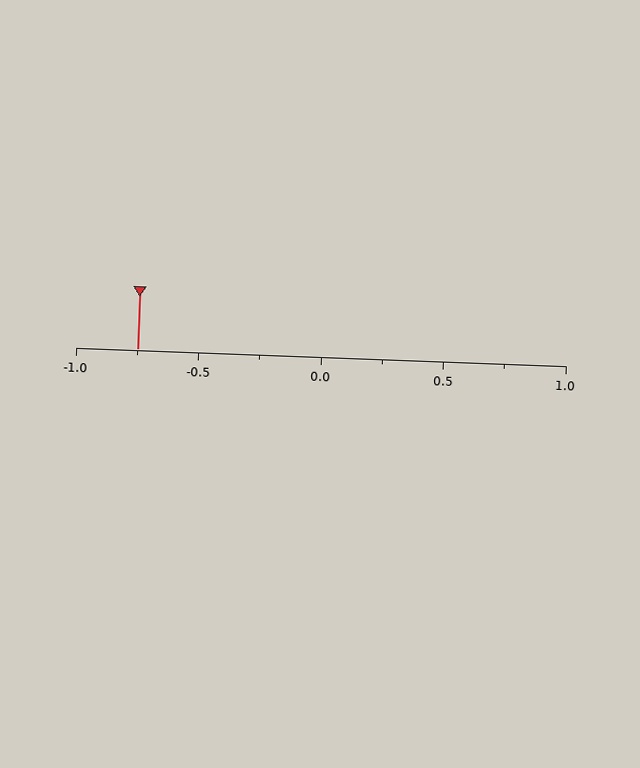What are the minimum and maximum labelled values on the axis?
The axis runs from -1.0 to 1.0.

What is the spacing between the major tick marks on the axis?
The major ticks are spaced 0.5 apart.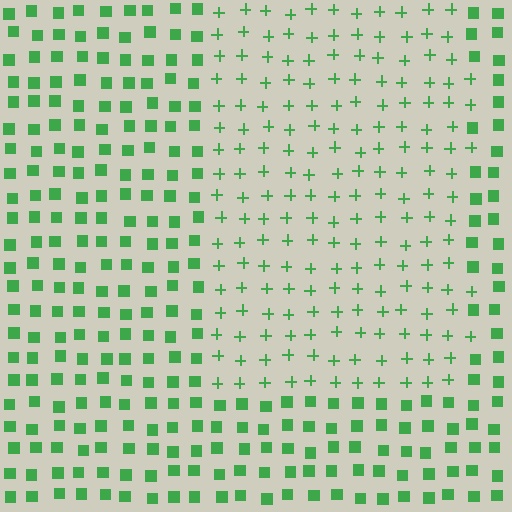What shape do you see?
I see a rectangle.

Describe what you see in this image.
The image is filled with small green elements arranged in a uniform grid. A rectangle-shaped region contains plus signs, while the surrounding area contains squares. The boundary is defined purely by the change in element shape.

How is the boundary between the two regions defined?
The boundary is defined by a change in element shape: plus signs inside vs. squares outside. All elements share the same color and spacing.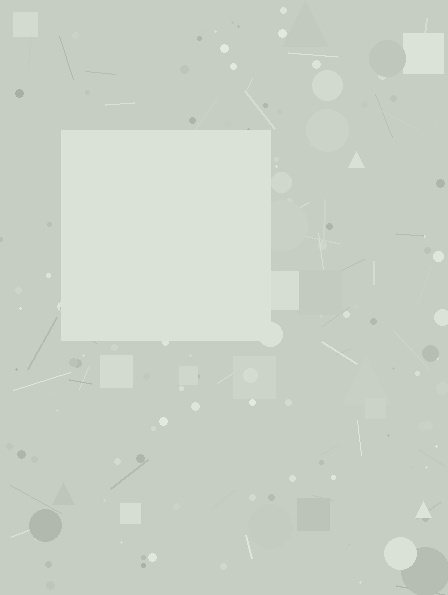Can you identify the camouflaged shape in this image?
The camouflaged shape is a square.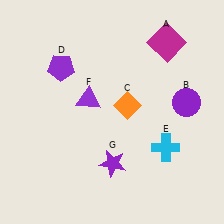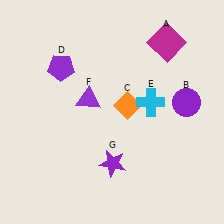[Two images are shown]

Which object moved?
The cyan cross (E) moved up.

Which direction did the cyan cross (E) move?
The cyan cross (E) moved up.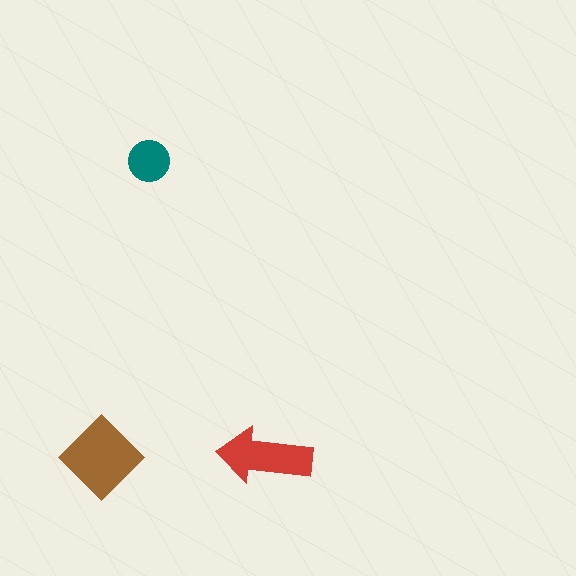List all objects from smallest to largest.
The teal circle, the red arrow, the brown diamond.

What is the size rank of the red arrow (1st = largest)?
2nd.